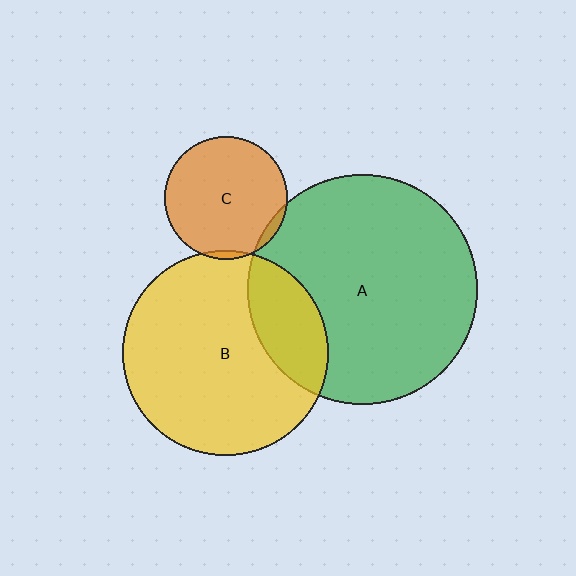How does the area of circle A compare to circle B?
Approximately 1.3 times.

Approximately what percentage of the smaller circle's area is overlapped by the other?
Approximately 5%.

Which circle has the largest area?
Circle A (green).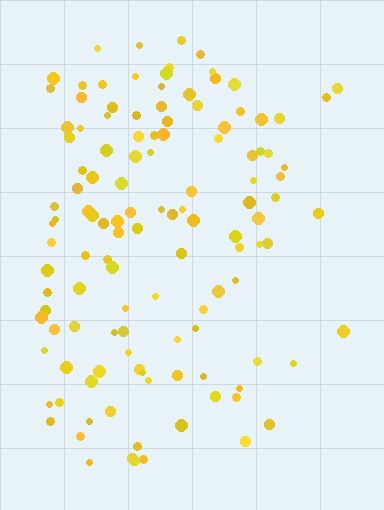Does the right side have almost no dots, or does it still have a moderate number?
Still a moderate number, just noticeably fewer than the left.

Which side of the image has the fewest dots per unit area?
The right.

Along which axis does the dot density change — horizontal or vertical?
Horizontal.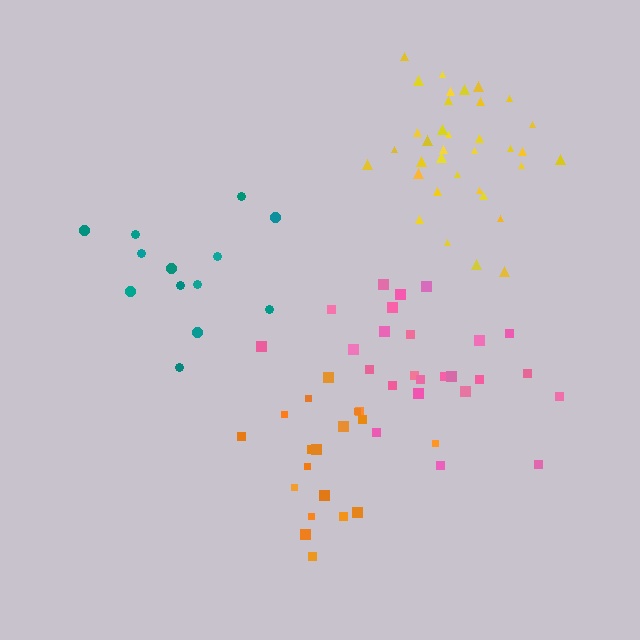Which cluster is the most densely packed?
Yellow.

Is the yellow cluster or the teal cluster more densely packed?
Yellow.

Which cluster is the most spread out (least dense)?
Teal.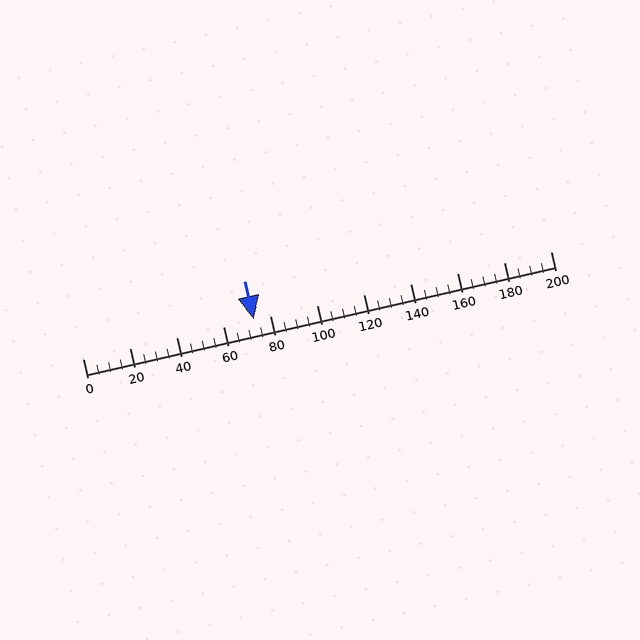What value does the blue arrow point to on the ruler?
The blue arrow points to approximately 73.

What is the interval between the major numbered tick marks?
The major tick marks are spaced 20 units apart.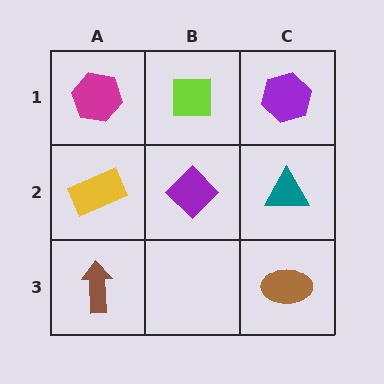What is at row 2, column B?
A purple diamond.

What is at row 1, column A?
A magenta hexagon.